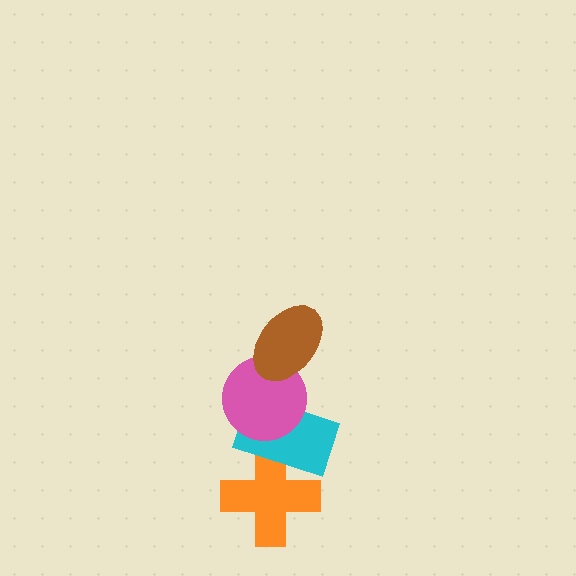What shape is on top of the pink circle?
The brown ellipse is on top of the pink circle.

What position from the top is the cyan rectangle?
The cyan rectangle is 3rd from the top.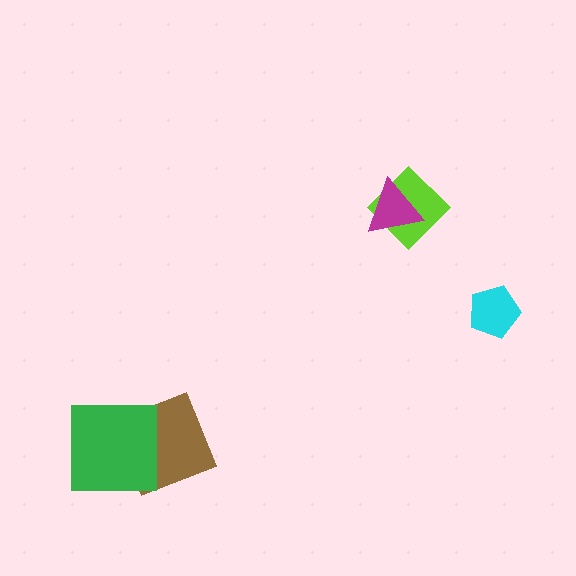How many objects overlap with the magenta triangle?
1 object overlaps with the magenta triangle.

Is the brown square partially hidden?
Yes, it is partially covered by another shape.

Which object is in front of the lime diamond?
The magenta triangle is in front of the lime diamond.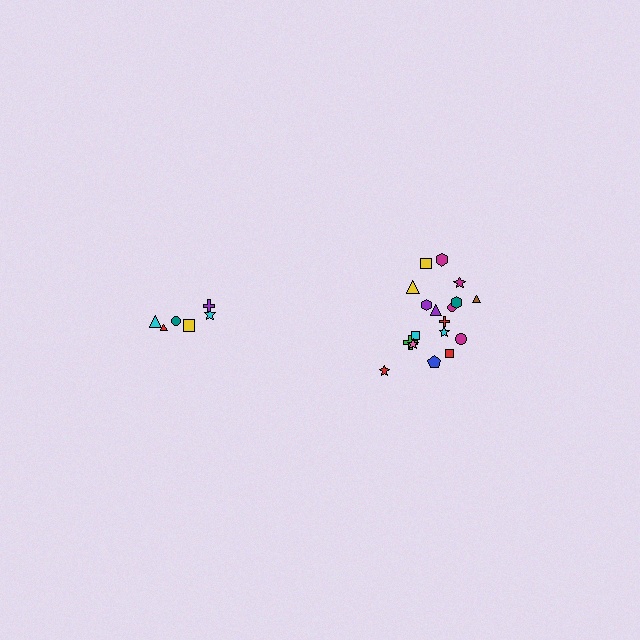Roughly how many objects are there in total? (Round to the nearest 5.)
Roughly 25 objects in total.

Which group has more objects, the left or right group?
The right group.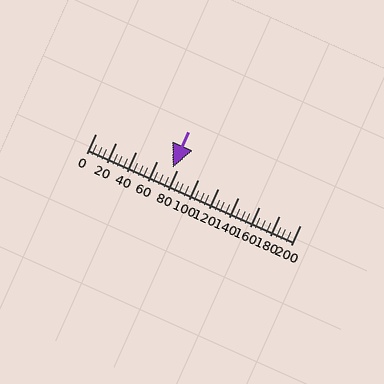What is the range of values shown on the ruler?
The ruler shows values from 0 to 200.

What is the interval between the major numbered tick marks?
The major tick marks are spaced 20 units apart.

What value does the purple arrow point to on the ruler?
The purple arrow points to approximately 75.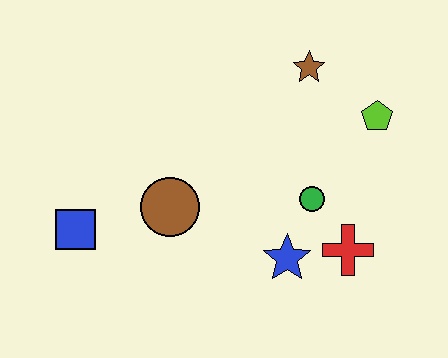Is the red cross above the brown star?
No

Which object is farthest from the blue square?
The lime pentagon is farthest from the blue square.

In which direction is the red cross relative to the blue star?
The red cross is to the right of the blue star.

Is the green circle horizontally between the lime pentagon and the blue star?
Yes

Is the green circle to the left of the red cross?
Yes